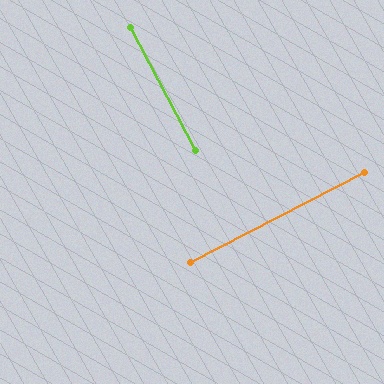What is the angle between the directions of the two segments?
Approximately 89 degrees.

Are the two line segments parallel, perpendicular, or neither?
Perpendicular — they meet at approximately 89°.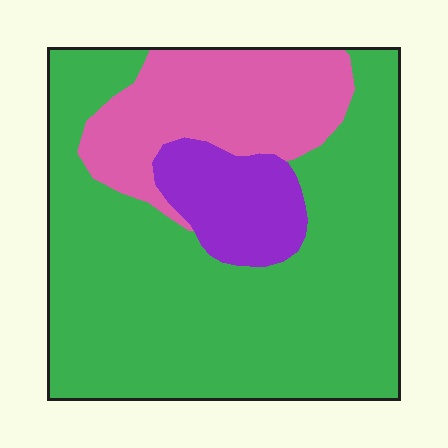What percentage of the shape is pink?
Pink takes up about one fifth (1/5) of the shape.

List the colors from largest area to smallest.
From largest to smallest: green, pink, purple.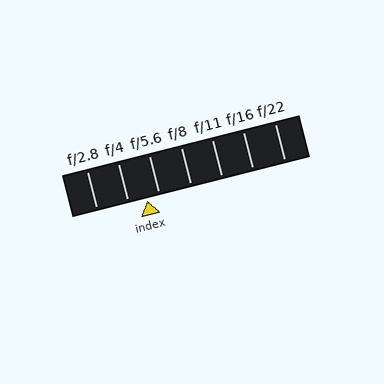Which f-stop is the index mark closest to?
The index mark is closest to f/5.6.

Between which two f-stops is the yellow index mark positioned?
The index mark is between f/4 and f/5.6.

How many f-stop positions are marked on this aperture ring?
There are 7 f-stop positions marked.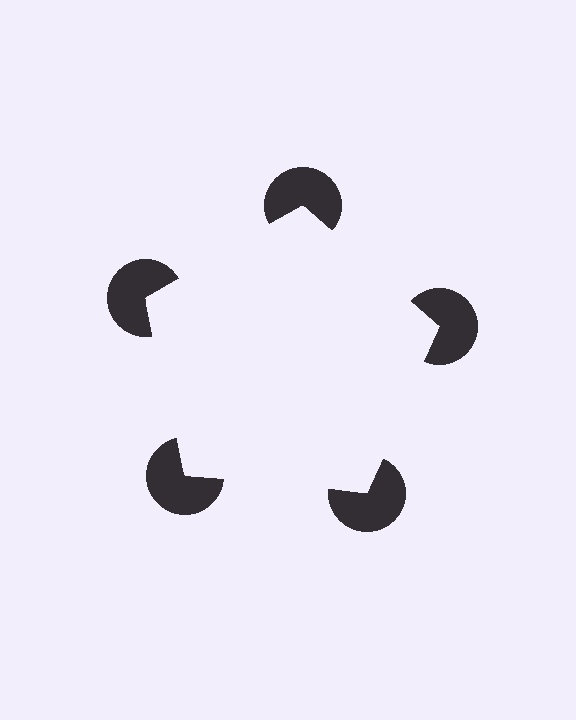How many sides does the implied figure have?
5 sides.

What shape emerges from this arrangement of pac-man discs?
An illusory pentagon — its edges are inferred from the aligned wedge cuts in the pac-man discs, not physically drawn.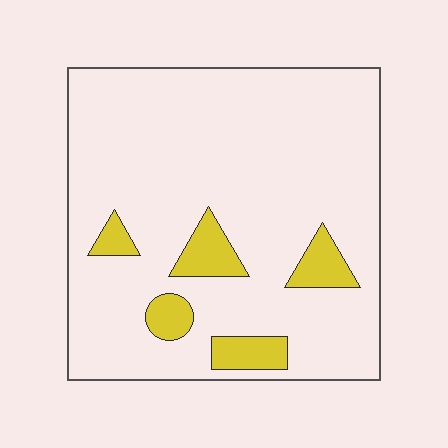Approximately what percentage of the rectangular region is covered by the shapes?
Approximately 10%.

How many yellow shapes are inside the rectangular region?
5.